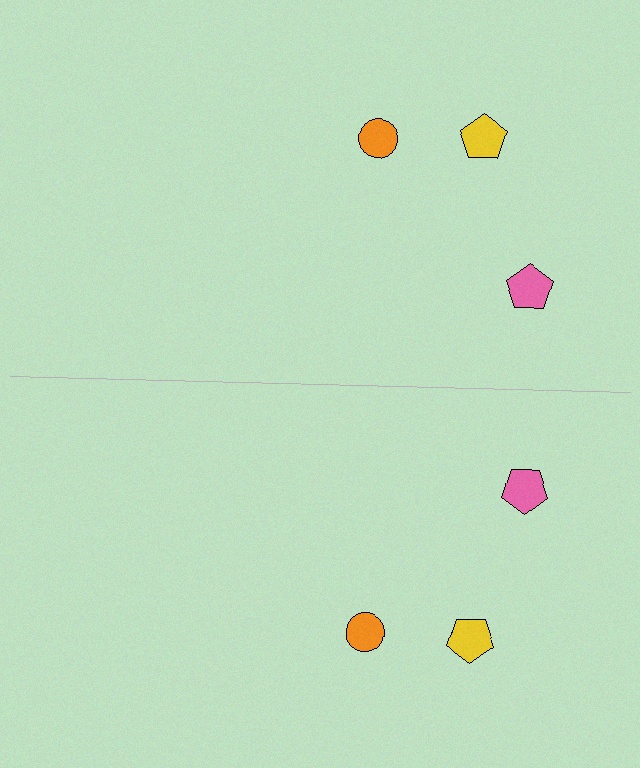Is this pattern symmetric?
Yes, this pattern has bilateral (reflection) symmetry.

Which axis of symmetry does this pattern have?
The pattern has a horizontal axis of symmetry running through the center of the image.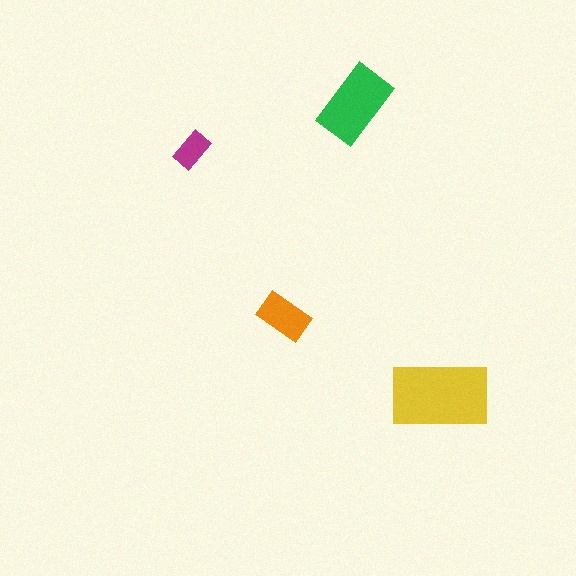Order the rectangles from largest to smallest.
the yellow one, the green one, the orange one, the magenta one.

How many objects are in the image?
There are 4 objects in the image.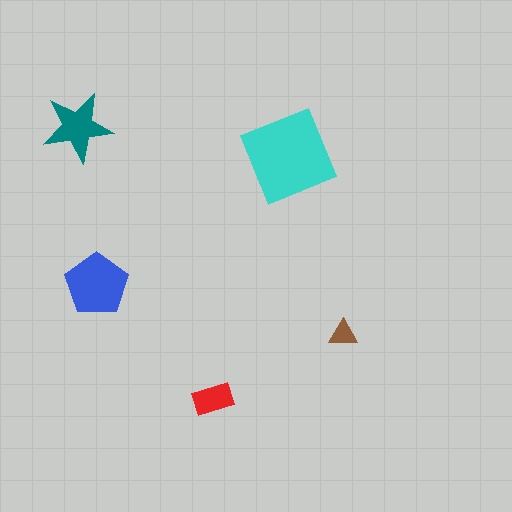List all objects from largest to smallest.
The cyan diamond, the blue pentagon, the teal star, the red rectangle, the brown triangle.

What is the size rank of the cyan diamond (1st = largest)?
1st.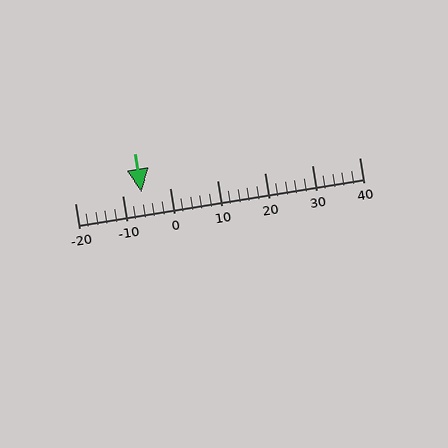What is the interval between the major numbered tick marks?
The major tick marks are spaced 10 units apart.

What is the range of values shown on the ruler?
The ruler shows values from -20 to 40.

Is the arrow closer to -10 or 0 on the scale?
The arrow is closer to -10.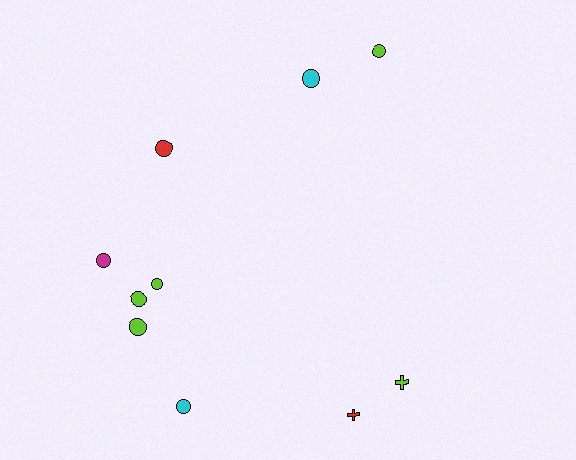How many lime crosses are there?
There is 1 lime cross.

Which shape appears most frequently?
Circle, with 8 objects.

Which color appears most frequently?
Lime, with 5 objects.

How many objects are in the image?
There are 10 objects.